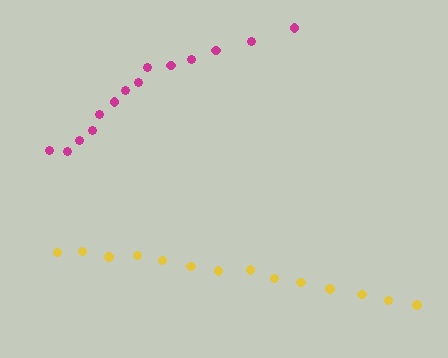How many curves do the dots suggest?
There are 2 distinct paths.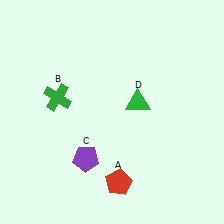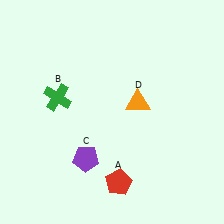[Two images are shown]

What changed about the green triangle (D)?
In Image 1, D is green. In Image 2, it changed to orange.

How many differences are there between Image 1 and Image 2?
There is 1 difference between the two images.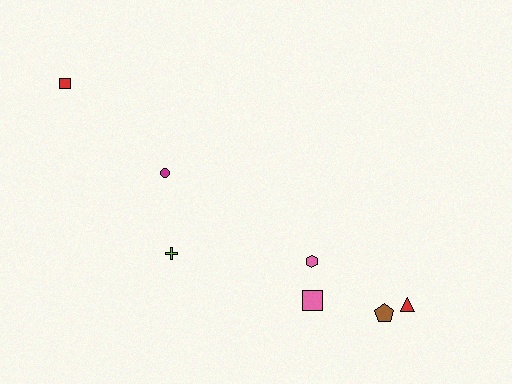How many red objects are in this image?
There are 2 red objects.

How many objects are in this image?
There are 7 objects.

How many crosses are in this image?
There is 1 cross.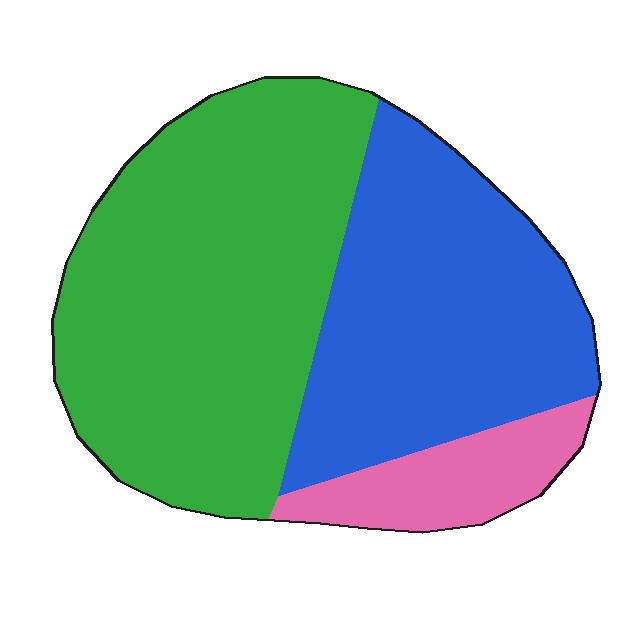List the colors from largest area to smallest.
From largest to smallest: green, blue, pink.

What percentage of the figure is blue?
Blue covers roughly 35% of the figure.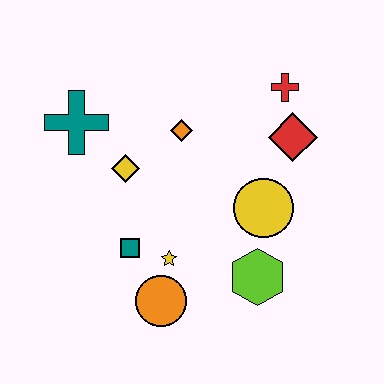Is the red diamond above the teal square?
Yes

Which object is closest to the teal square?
The yellow star is closest to the teal square.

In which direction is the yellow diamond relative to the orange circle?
The yellow diamond is above the orange circle.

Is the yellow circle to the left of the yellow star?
No